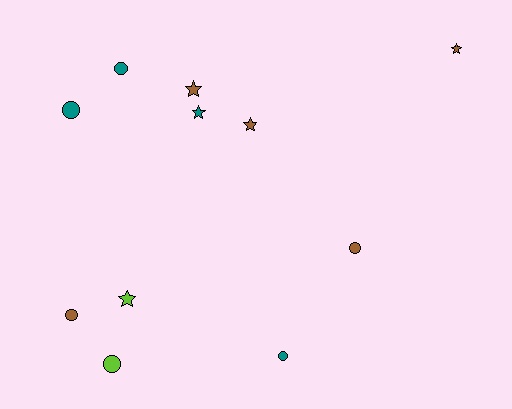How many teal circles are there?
There are 3 teal circles.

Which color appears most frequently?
Brown, with 5 objects.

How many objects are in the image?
There are 11 objects.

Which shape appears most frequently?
Circle, with 6 objects.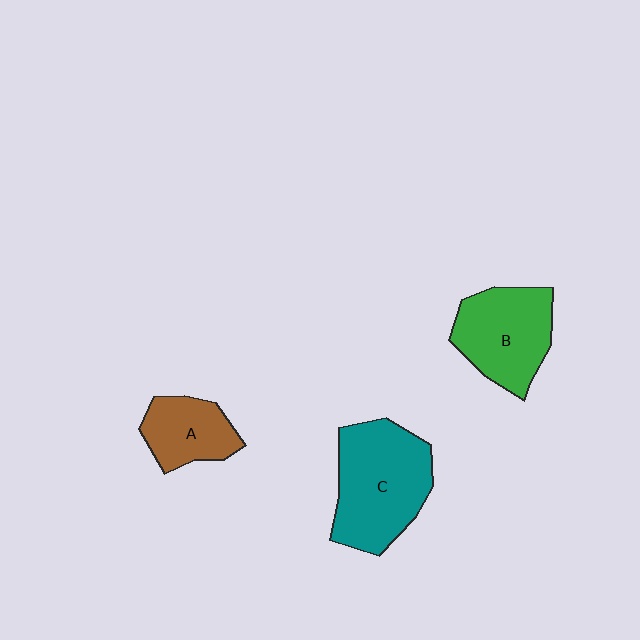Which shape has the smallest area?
Shape A (brown).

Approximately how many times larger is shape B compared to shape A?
Approximately 1.5 times.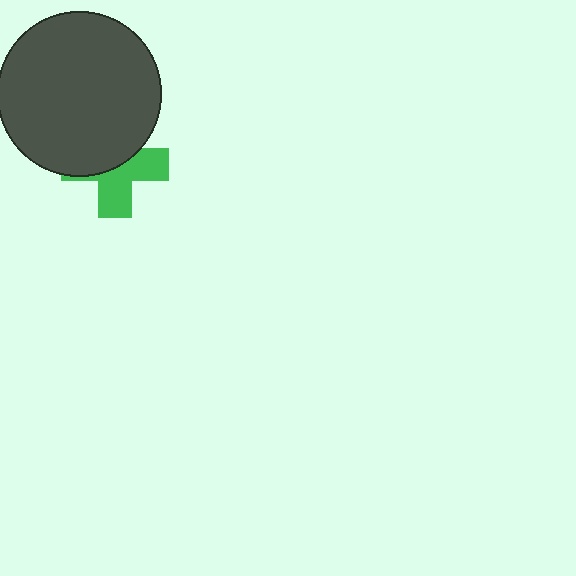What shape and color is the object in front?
The object in front is a dark gray circle.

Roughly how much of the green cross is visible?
About half of it is visible (roughly 50%).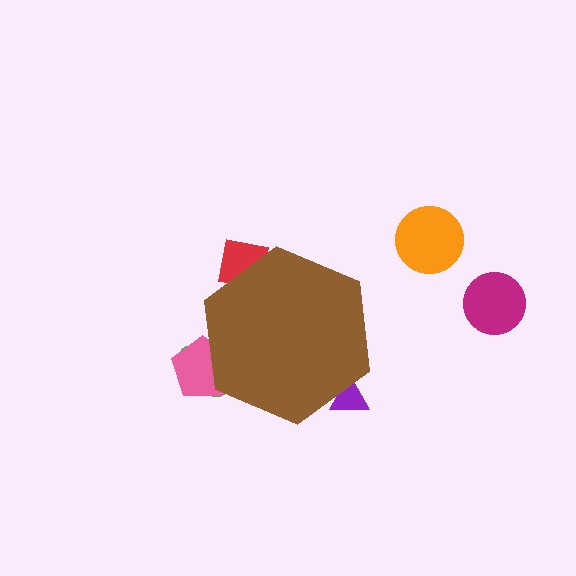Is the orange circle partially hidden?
No, the orange circle is fully visible.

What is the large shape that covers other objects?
A brown hexagon.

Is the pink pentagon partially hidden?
Yes, the pink pentagon is partially hidden behind the brown hexagon.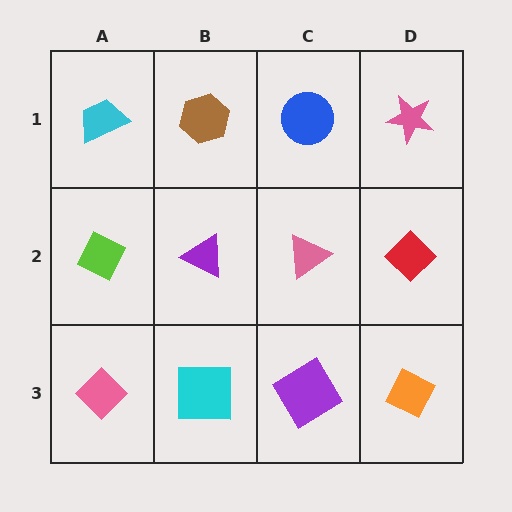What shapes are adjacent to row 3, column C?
A pink triangle (row 2, column C), a cyan square (row 3, column B), an orange diamond (row 3, column D).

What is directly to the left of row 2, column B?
A lime diamond.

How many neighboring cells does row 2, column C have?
4.